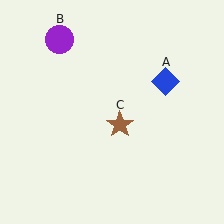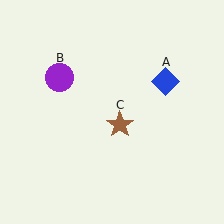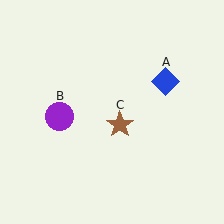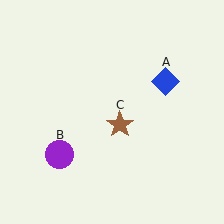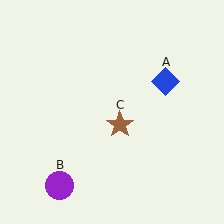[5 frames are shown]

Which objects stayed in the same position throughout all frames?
Blue diamond (object A) and brown star (object C) remained stationary.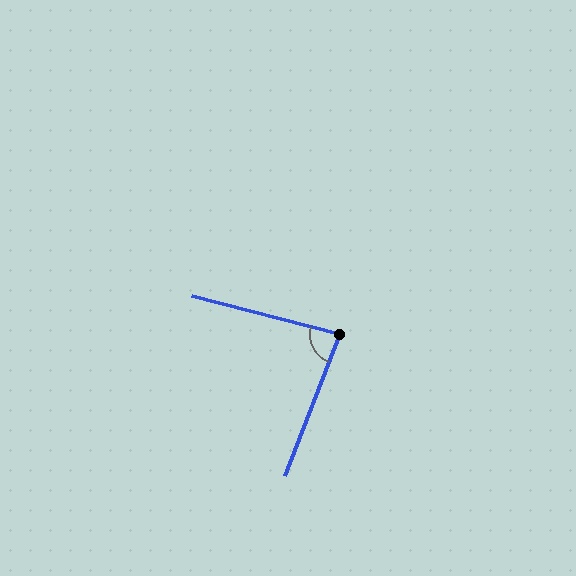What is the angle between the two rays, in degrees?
Approximately 83 degrees.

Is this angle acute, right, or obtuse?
It is acute.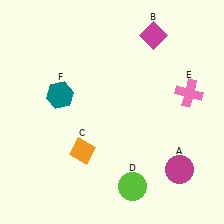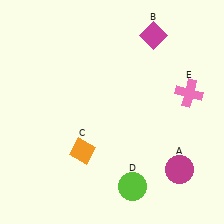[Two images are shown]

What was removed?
The teal hexagon (F) was removed in Image 2.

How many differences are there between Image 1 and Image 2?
There is 1 difference between the two images.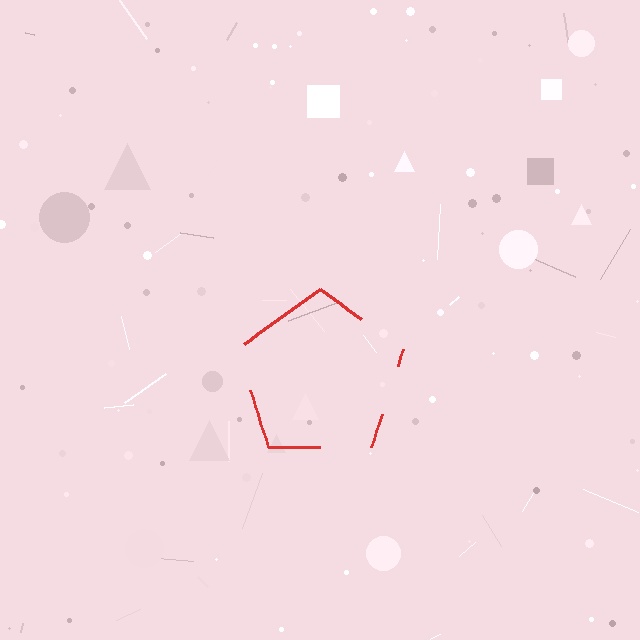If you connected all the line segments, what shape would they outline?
They would outline a pentagon.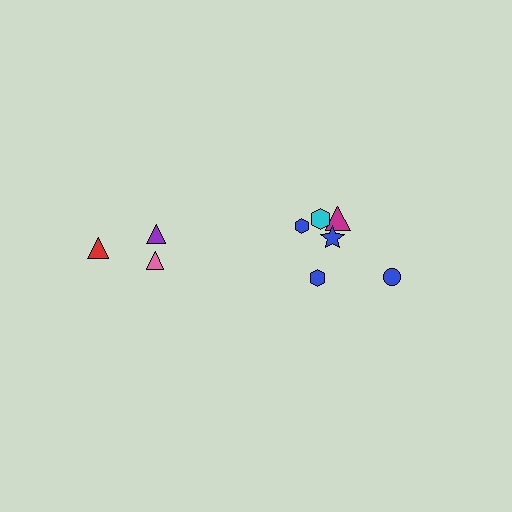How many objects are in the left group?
There are 3 objects.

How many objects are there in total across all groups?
There are 9 objects.